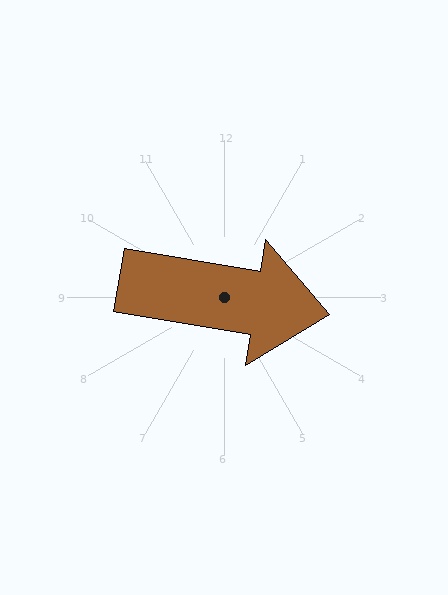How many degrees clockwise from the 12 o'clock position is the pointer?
Approximately 99 degrees.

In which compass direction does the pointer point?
East.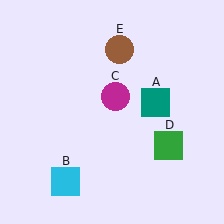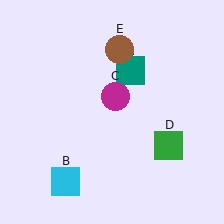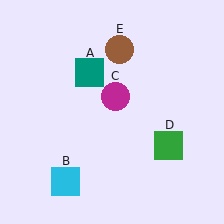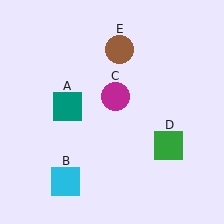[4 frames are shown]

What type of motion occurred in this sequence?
The teal square (object A) rotated counterclockwise around the center of the scene.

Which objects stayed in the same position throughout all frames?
Cyan square (object B) and magenta circle (object C) and green square (object D) and brown circle (object E) remained stationary.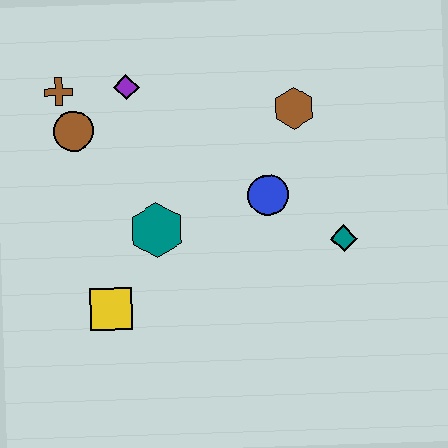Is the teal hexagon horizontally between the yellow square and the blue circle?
Yes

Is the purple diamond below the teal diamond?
No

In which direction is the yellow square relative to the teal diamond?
The yellow square is to the left of the teal diamond.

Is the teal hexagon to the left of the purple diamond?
No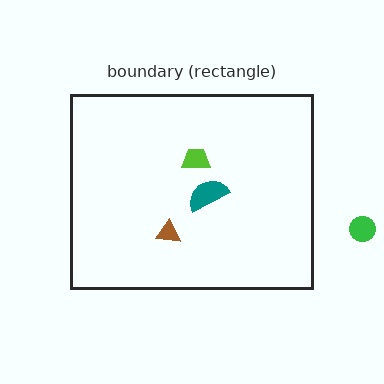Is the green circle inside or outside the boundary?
Outside.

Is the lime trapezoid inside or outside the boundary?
Inside.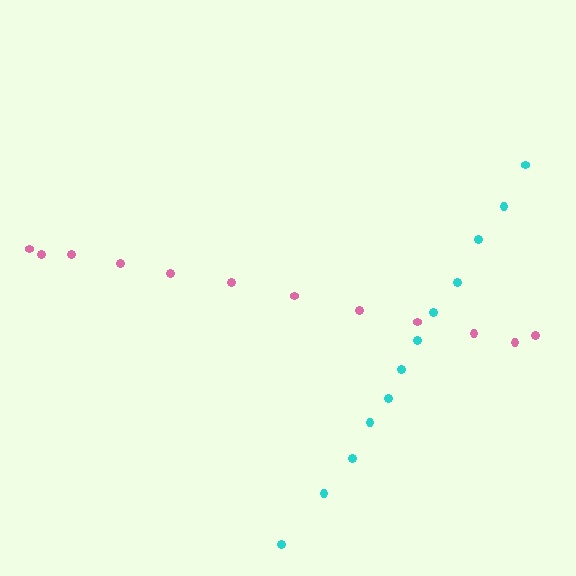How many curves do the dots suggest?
There are 2 distinct paths.